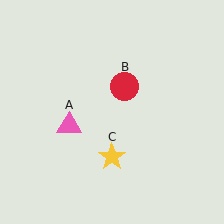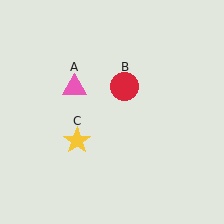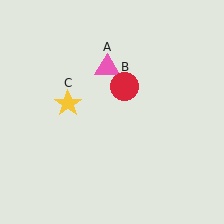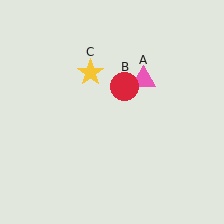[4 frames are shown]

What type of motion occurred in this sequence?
The pink triangle (object A), yellow star (object C) rotated clockwise around the center of the scene.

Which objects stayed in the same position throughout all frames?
Red circle (object B) remained stationary.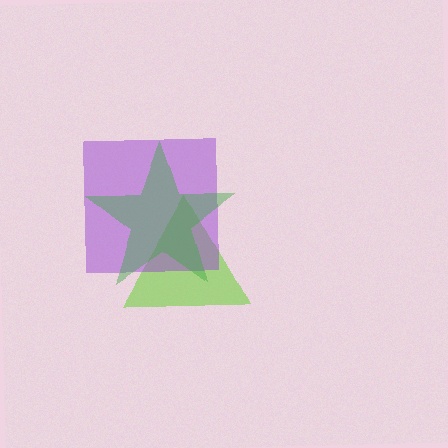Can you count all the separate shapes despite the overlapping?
Yes, there are 3 separate shapes.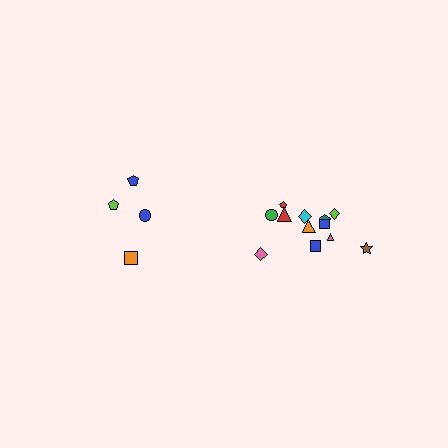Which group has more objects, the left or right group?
The right group.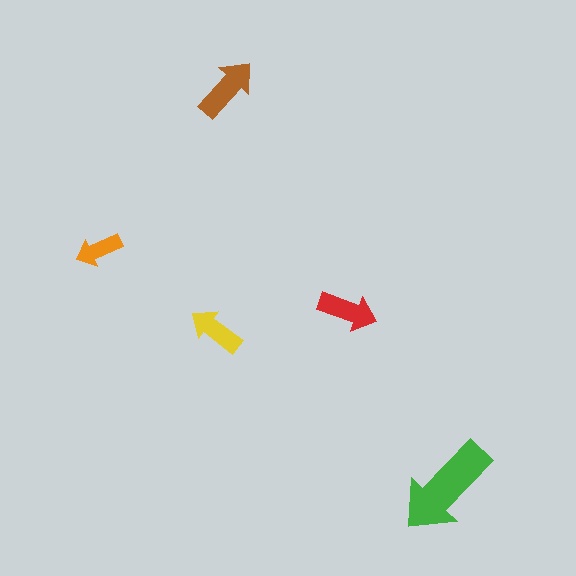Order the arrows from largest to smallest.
the green one, the brown one, the red one, the yellow one, the orange one.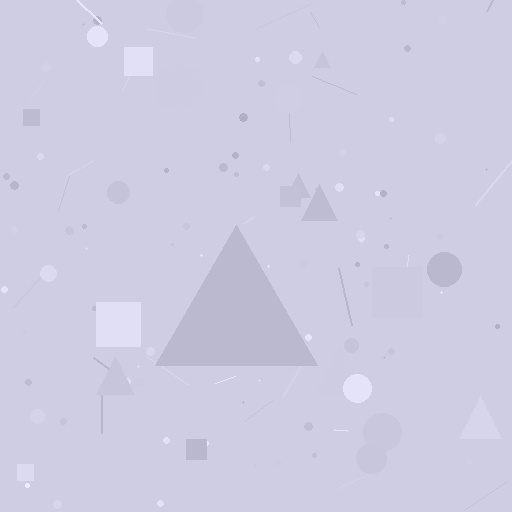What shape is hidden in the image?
A triangle is hidden in the image.